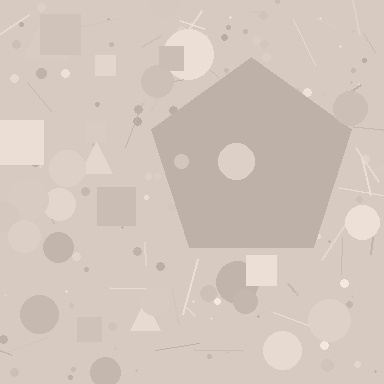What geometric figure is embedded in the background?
A pentagon is embedded in the background.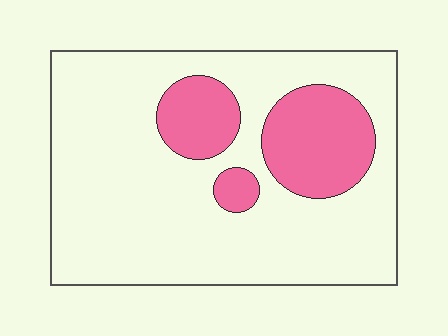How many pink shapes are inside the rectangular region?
3.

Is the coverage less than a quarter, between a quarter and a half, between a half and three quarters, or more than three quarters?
Less than a quarter.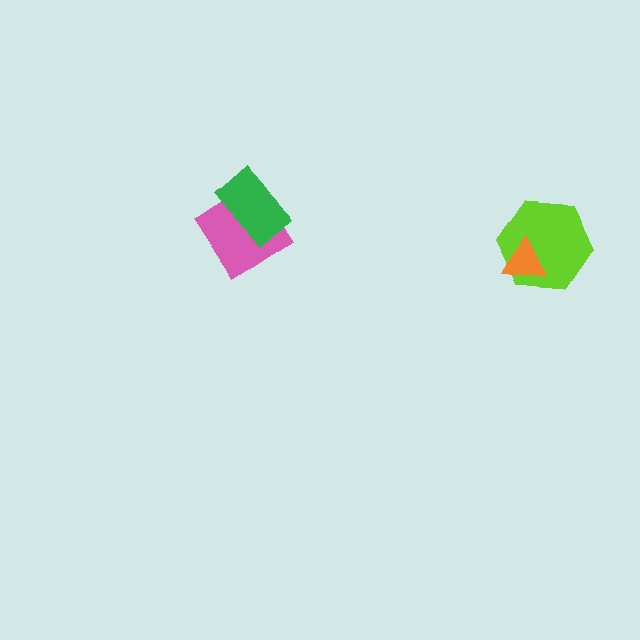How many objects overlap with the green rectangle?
1 object overlaps with the green rectangle.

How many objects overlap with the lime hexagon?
1 object overlaps with the lime hexagon.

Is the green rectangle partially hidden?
No, no other shape covers it.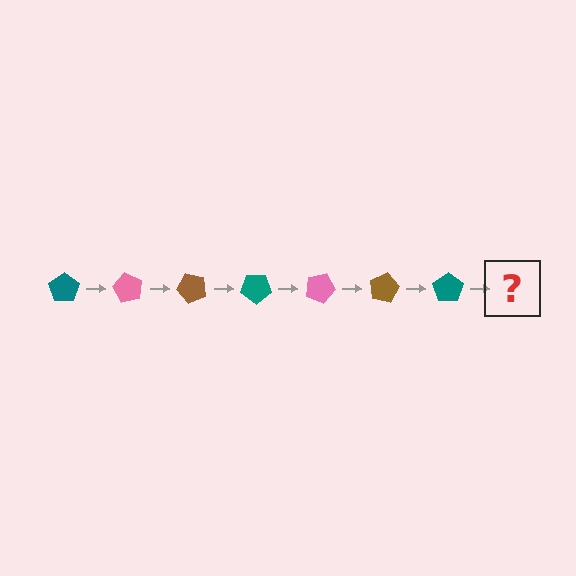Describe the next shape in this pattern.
It should be a pink pentagon, rotated 420 degrees from the start.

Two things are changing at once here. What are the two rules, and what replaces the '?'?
The two rules are that it rotates 60 degrees each step and the color cycles through teal, pink, and brown. The '?' should be a pink pentagon, rotated 420 degrees from the start.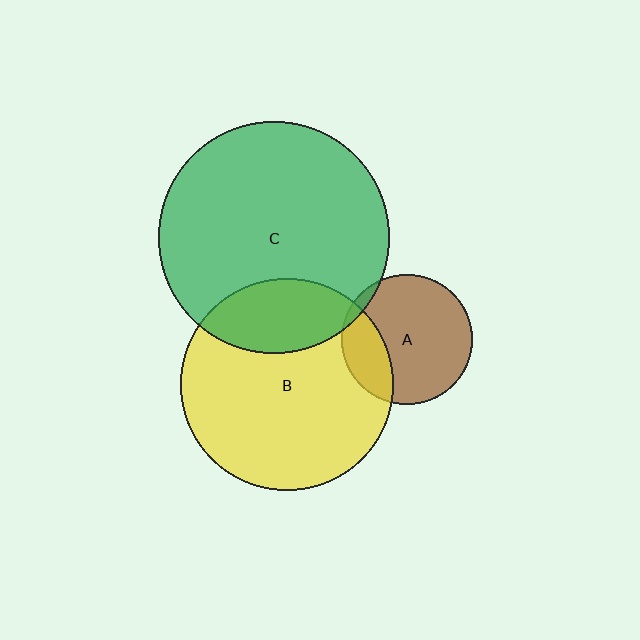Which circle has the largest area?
Circle C (green).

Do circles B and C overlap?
Yes.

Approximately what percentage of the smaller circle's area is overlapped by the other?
Approximately 25%.